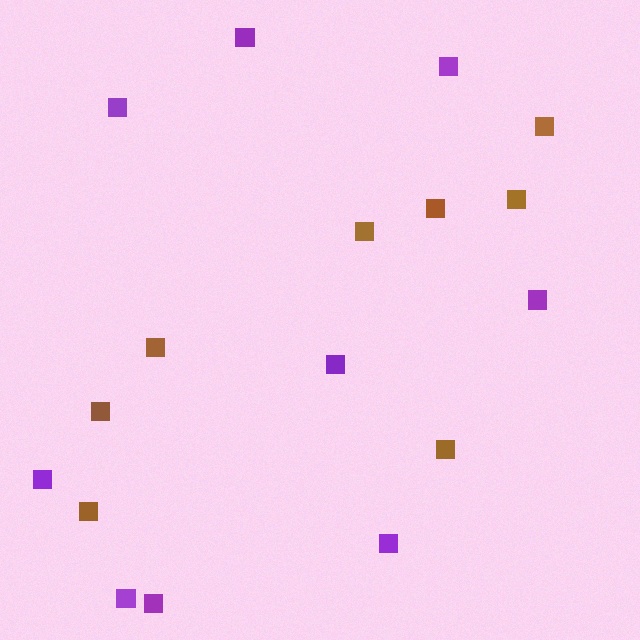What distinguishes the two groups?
There are 2 groups: one group of brown squares (8) and one group of purple squares (9).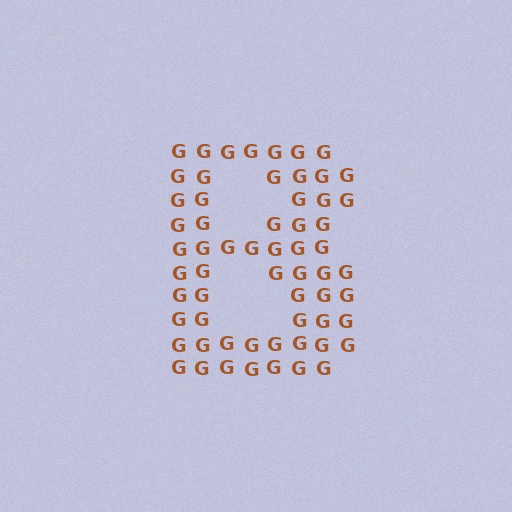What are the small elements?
The small elements are letter G's.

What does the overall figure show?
The overall figure shows the letter B.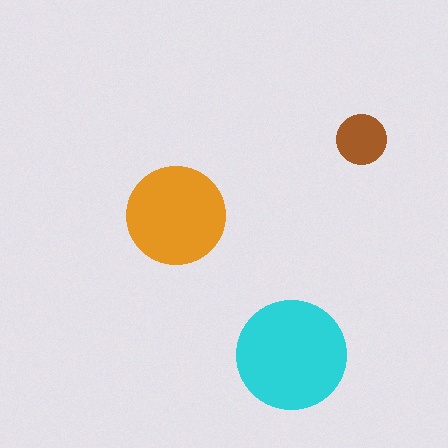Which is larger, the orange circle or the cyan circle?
The cyan one.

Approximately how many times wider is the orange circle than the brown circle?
About 2 times wider.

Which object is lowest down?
The cyan circle is bottommost.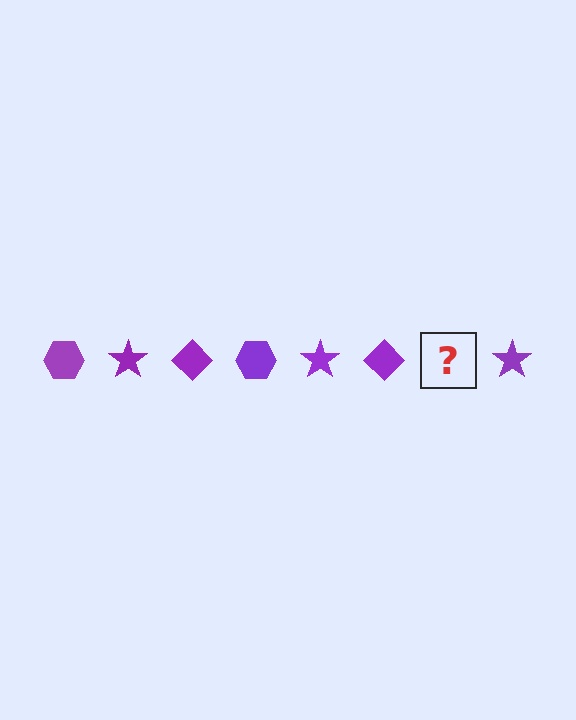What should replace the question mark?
The question mark should be replaced with a purple hexagon.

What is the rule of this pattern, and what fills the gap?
The rule is that the pattern cycles through hexagon, star, diamond shapes in purple. The gap should be filled with a purple hexagon.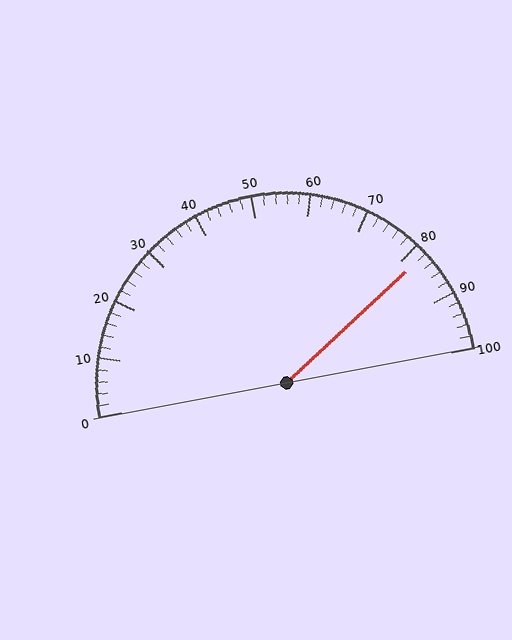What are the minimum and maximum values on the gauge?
The gauge ranges from 0 to 100.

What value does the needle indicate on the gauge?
The needle indicates approximately 82.